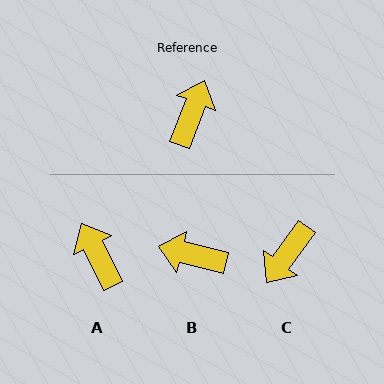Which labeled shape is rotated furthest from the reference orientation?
C, about 165 degrees away.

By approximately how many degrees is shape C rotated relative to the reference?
Approximately 165 degrees counter-clockwise.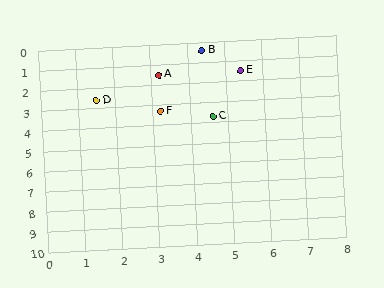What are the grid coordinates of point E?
Point E is at approximately (5.4, 1.5).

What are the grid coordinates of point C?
Point C is at approximately (4.6, 3.7).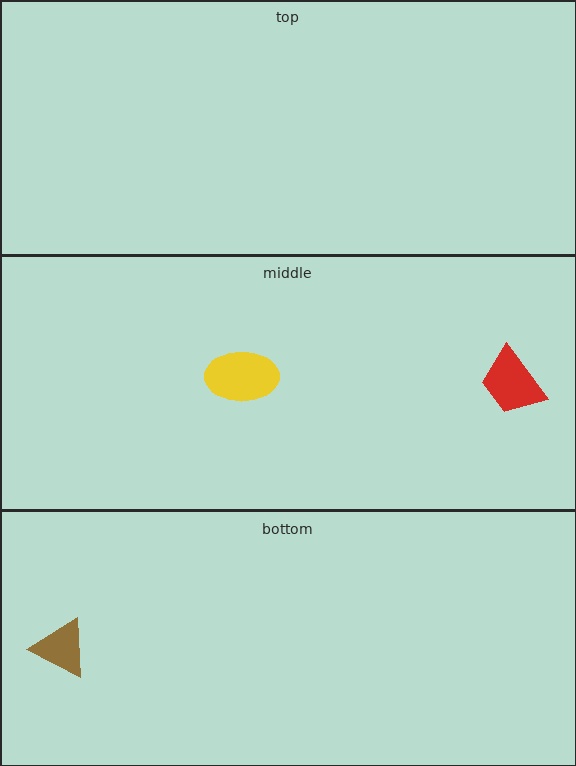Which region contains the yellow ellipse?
The middle region.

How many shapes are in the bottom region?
1.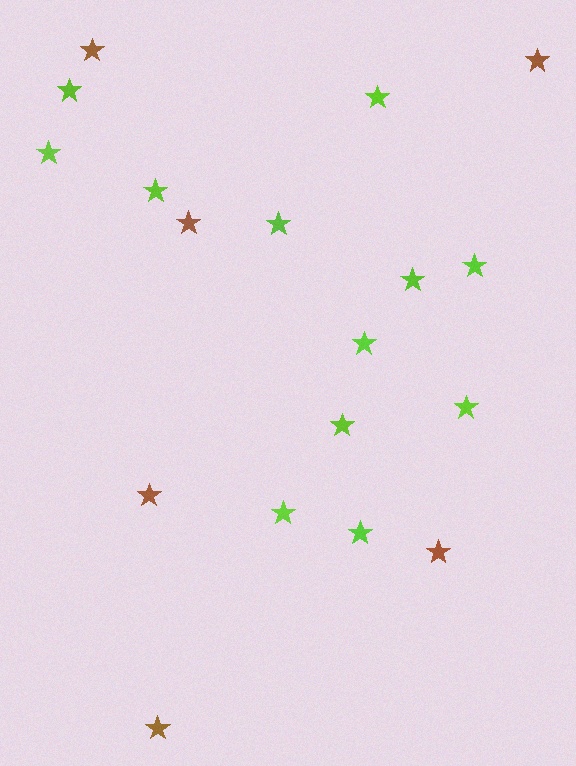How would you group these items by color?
There are 2 groups: one group of brown stars (6) and one group of lime stars (12).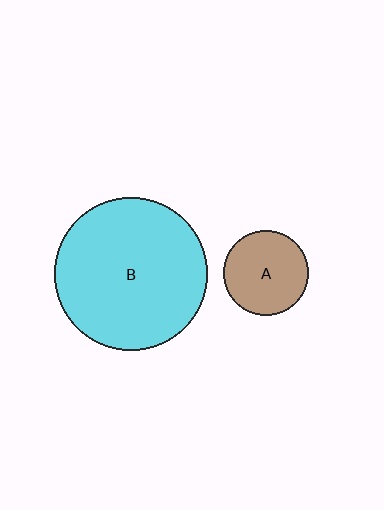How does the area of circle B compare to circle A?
Approximately 3.3 times.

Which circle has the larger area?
Circle B (cyan).